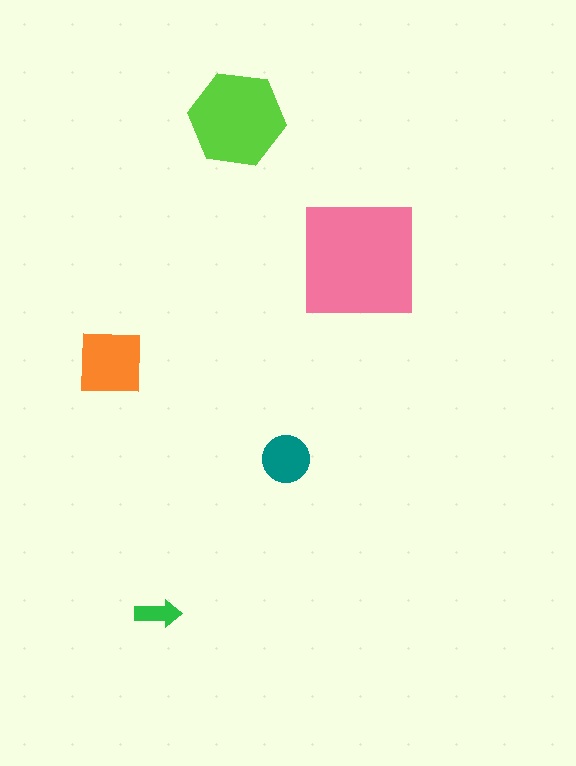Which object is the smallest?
The green arrow.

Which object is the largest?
The pink square.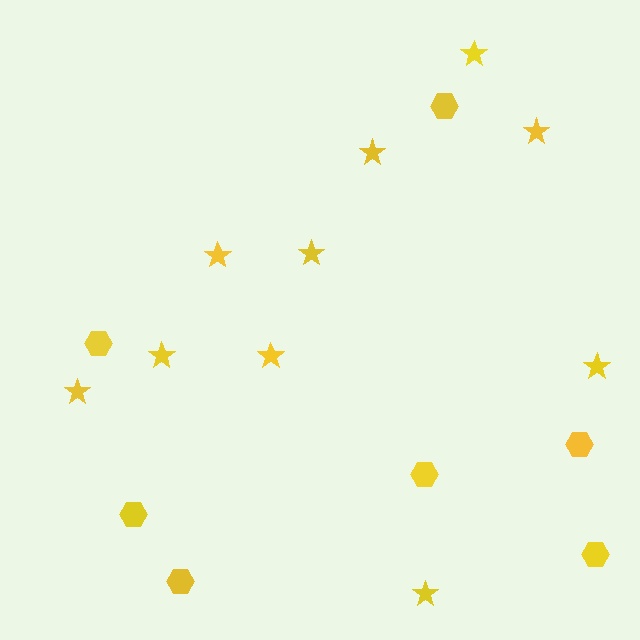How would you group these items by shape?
There are 2 groups: one group of stars (10) and one group of hexagons (7).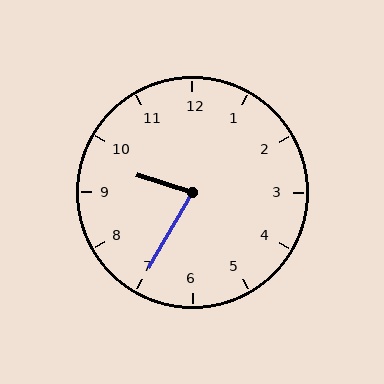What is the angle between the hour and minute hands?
Approximately 78 degrees.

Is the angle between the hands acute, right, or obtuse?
It is acute.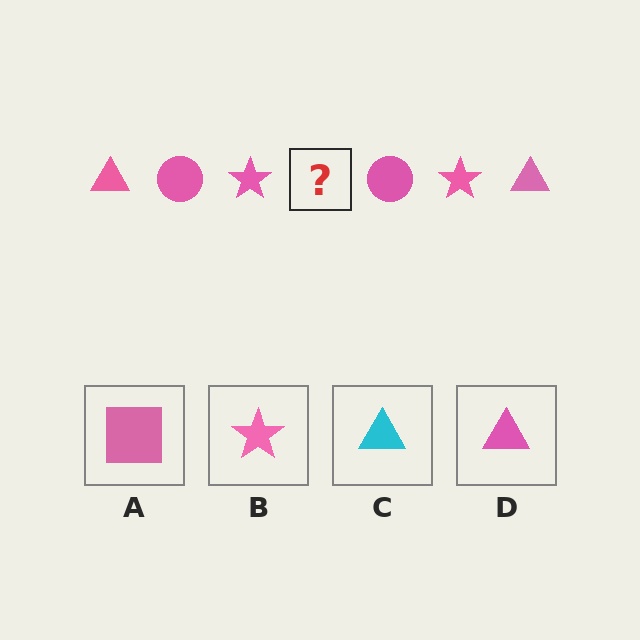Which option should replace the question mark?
Option D.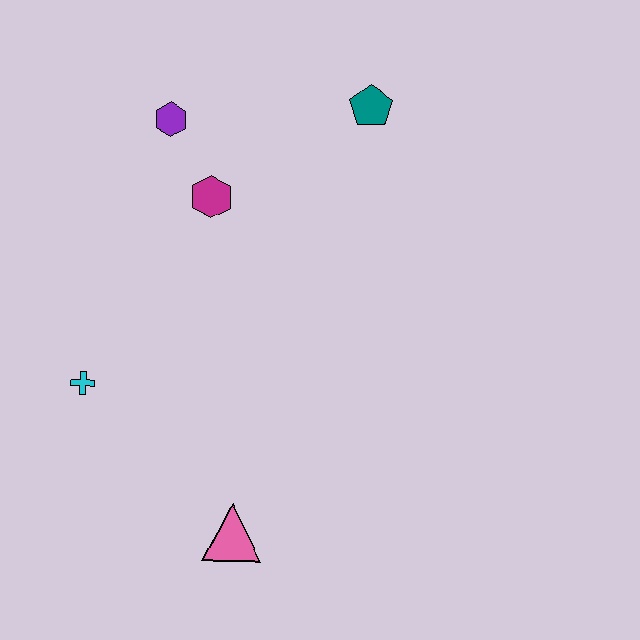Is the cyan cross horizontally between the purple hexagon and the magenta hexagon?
No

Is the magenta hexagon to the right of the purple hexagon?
Yes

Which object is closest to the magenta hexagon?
The purple hexagon is closest to the magenta hexagon.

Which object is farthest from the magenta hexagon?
The pink triangle is farthest from the magenta hexagon.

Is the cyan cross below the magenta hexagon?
Yes